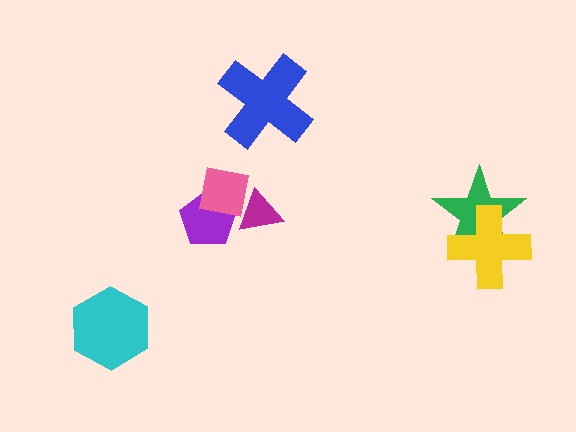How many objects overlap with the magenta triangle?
1 object overlaps with the magenta triangle.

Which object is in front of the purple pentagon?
The pink square is in front of the purple pentagon.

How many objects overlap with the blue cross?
0 objects overlap with the blue cross.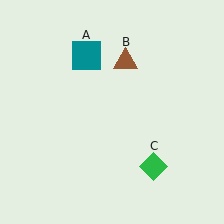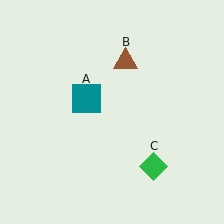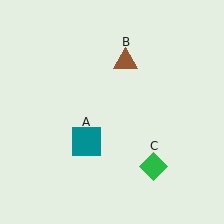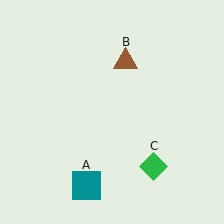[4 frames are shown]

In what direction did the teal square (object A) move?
The teal square (object A) moved down.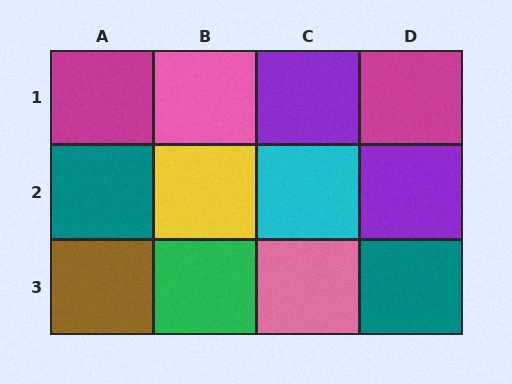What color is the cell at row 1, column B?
Pink.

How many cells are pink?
2 cells are pink.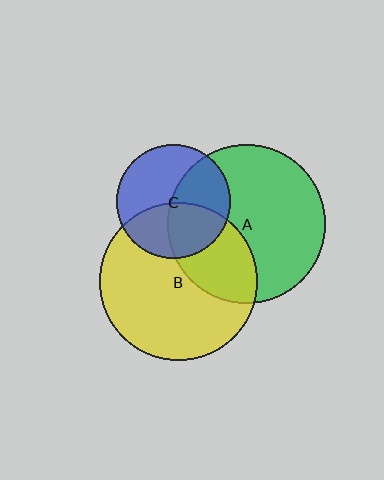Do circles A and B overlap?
Yes.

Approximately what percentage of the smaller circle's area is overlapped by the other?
Approximately 30%.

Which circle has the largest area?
Circle B (yellow).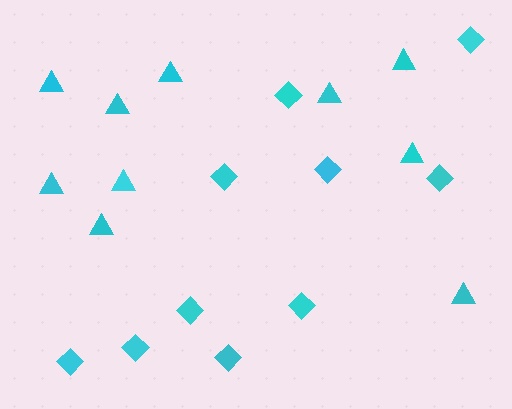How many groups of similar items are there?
There are 2 groups: one group of diamonds (10) and one group of triangles (10).